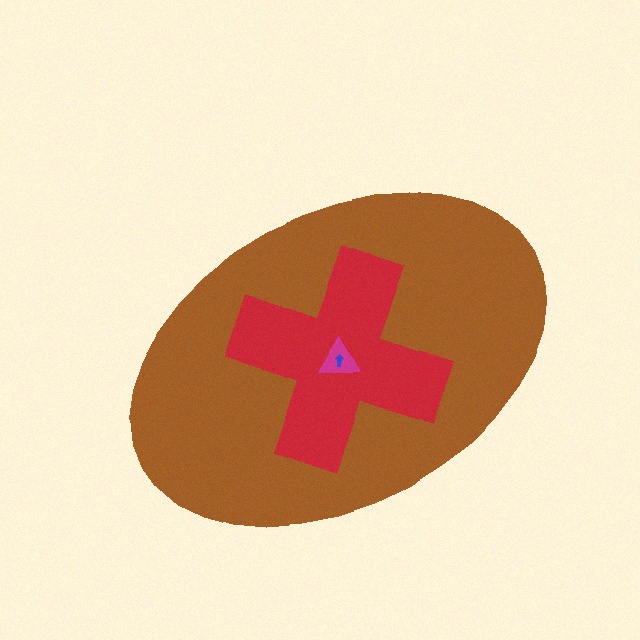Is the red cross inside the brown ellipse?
Yes.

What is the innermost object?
The blue arrow.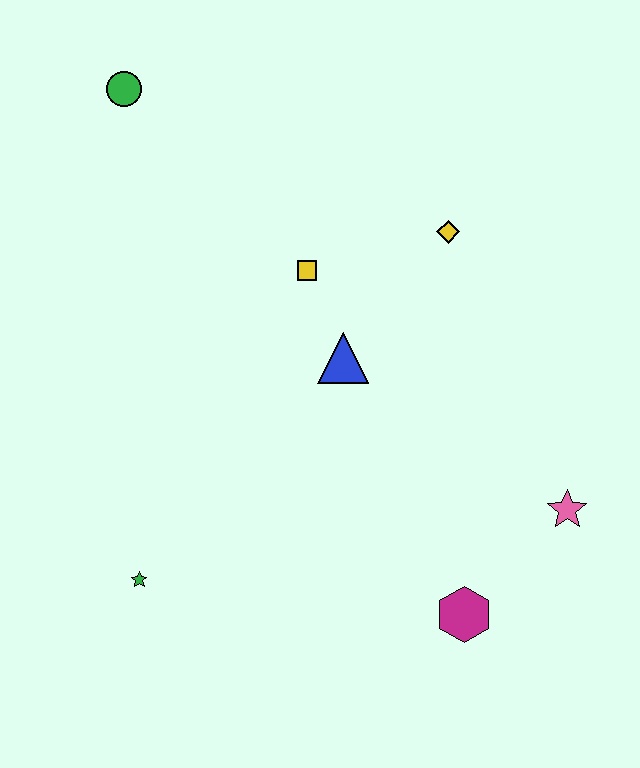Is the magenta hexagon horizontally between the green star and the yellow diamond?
No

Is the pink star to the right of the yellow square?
Yes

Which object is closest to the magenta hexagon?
The pink star is closest to the magenta hexagon.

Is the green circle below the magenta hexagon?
No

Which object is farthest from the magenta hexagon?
The green circle is farthest from the magenta hexagon.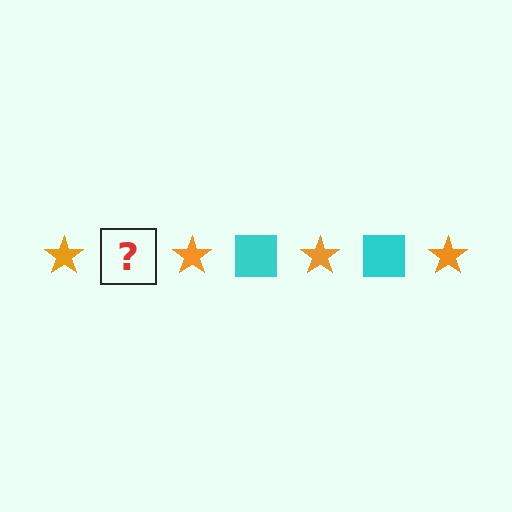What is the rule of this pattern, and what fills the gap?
The rule is that the pattern alternates between orange star and cyan square. The gap should be filled with a cyan square.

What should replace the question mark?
The question mark should be replaced with a cyan square.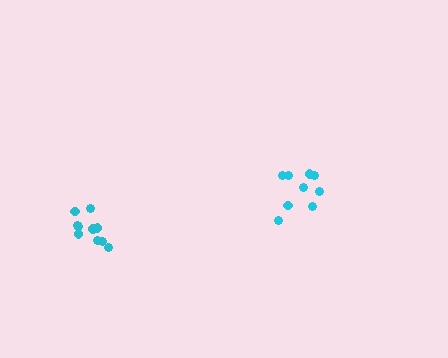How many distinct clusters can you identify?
There are 2 distinct clusters.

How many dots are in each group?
Group 1: 9 dots, Group 2: 10 dots (19 total).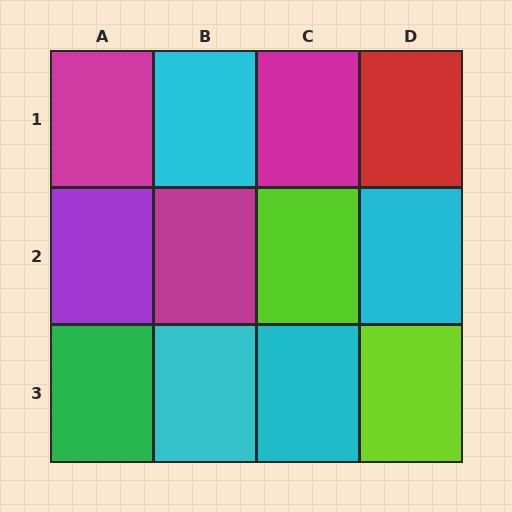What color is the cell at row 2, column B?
Magenta.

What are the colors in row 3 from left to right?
Green, cyan, cyan, lime.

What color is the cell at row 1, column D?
Red.